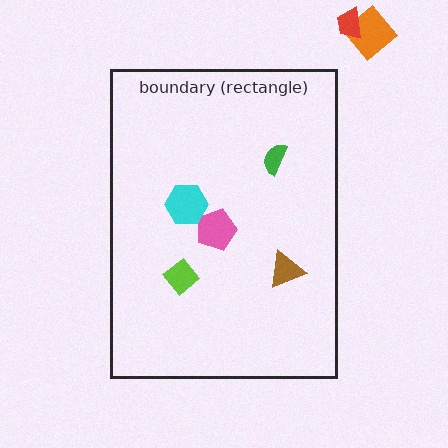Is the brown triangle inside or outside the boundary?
Inside.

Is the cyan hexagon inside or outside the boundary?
Inside.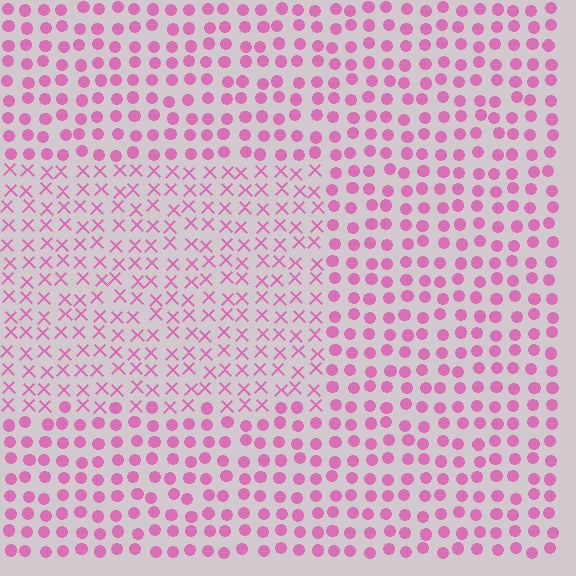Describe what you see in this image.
The image is filled with small pink elements arranged in a uniform grid. A rectangle-shaped region contains X marks, while the surrounding area contains circles. The boundary is defined purely by the change in element shape.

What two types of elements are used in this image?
The image uses X marks inside the rectangle region and circles outside it.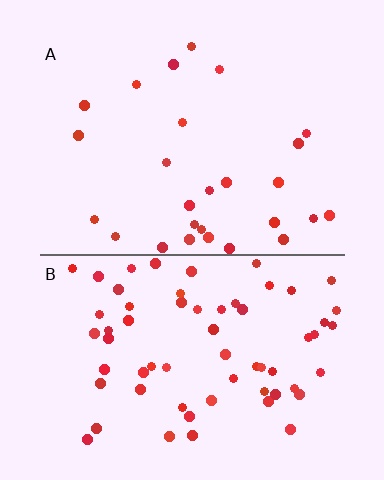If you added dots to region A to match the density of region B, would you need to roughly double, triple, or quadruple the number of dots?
Approximately double.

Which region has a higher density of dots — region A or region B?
B (the bottom).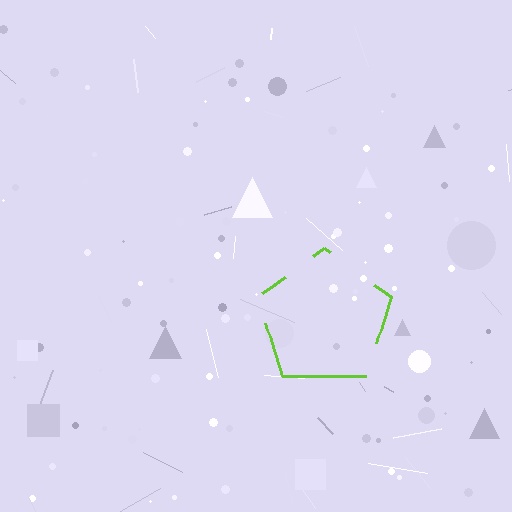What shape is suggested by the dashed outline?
The dashed outline suggests a pentagon.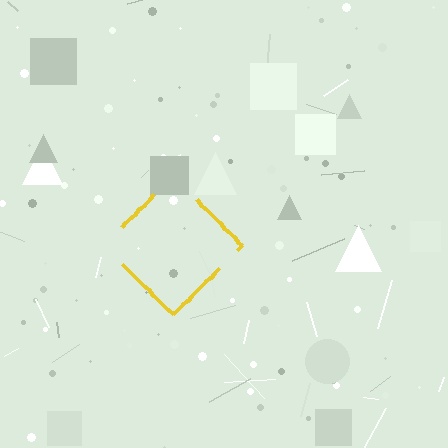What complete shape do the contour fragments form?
The contour fragments form a diamond.